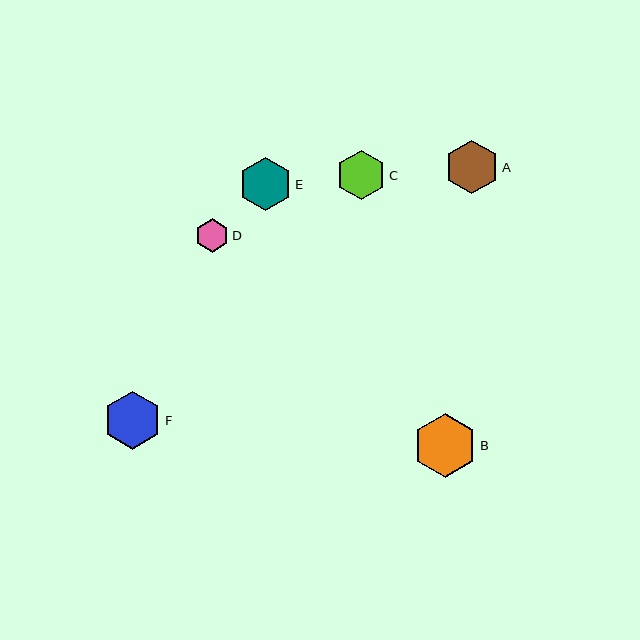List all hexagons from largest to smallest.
From largest to smallest: B, F, A, E, C, D.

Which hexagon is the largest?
Hexagon B is the largest with a size of approximately 64 pixels.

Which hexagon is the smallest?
Hexagon D is the smallest with a size of approximately 34 pixels.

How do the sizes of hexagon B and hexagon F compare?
Hexagon B and hexagon F are approximately the same size.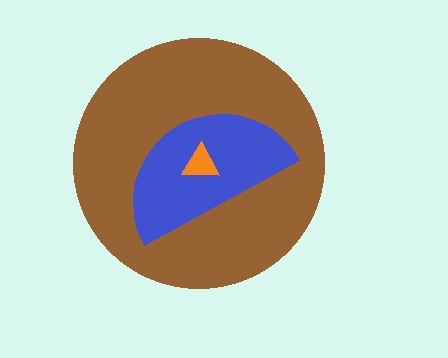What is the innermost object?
The orange triangle.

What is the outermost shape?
The brown circle.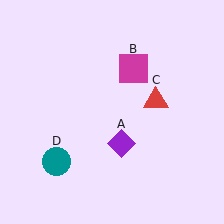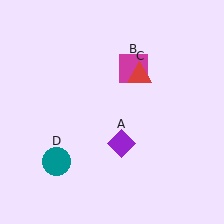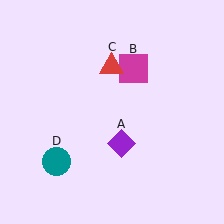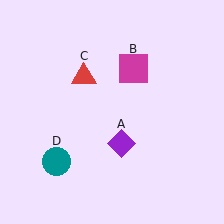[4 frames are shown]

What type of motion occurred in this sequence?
The red triangle (object C) rotated counterclockwise around the center of the scene.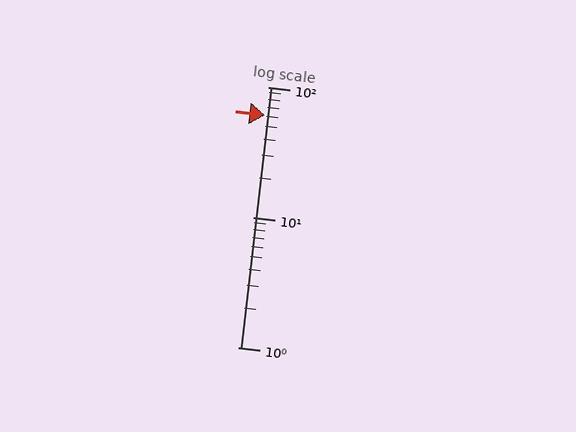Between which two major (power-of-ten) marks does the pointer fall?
The pointer is between 10 and 100.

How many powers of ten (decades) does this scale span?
The scale spans 2 decades, from 1 to 100.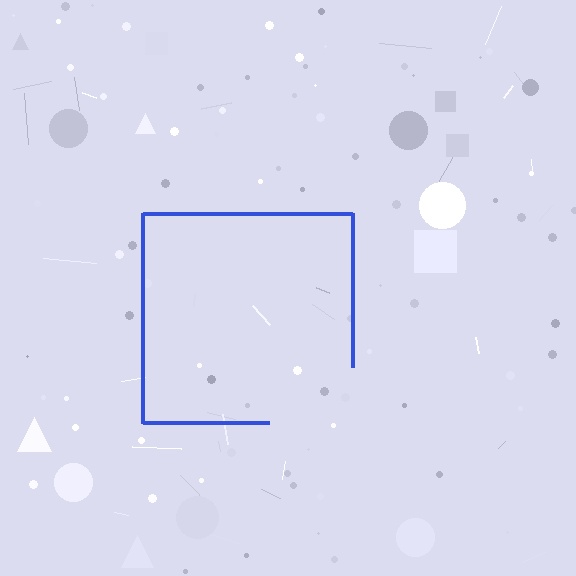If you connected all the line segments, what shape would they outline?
They would outline a square.